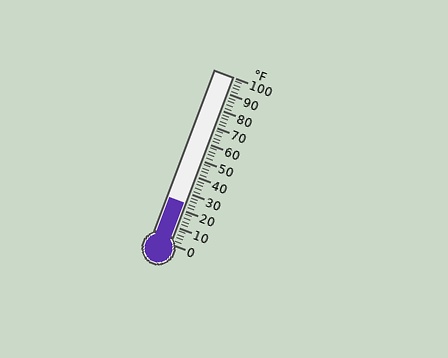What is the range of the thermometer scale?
The thermometer scale ranges from 0°F to 100°F.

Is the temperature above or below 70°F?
The temperature is below 70°F.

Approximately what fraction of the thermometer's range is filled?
The thermometer is filled to approximately 25% of its range.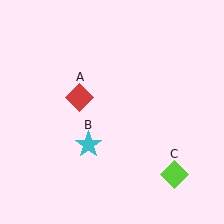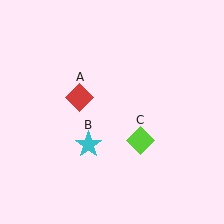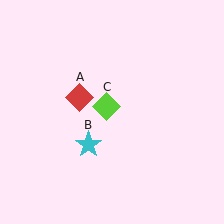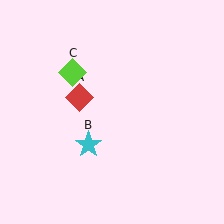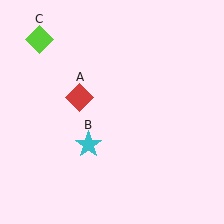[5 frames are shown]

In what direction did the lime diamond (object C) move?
The lime diamond (object C) moved up and to the left.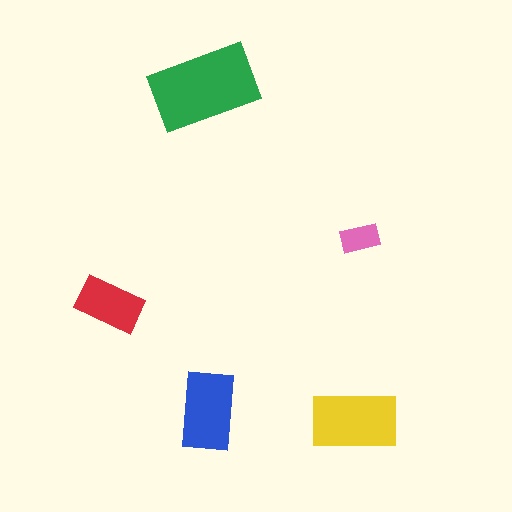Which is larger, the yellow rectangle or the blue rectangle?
The yellow one.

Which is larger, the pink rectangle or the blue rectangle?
The blue one.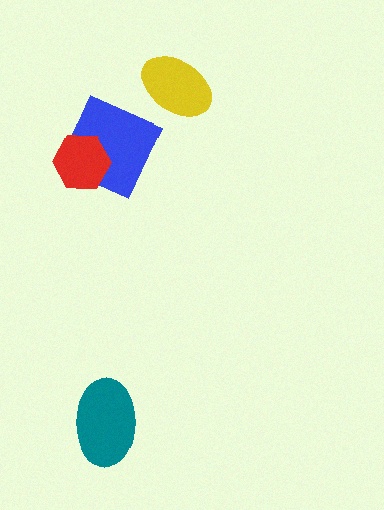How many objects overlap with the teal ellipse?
0 objects overlap with the teal ellipse.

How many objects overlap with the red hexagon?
1 object overlaps with the red hexagon.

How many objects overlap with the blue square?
1 object overlaps with the blue square.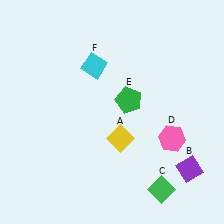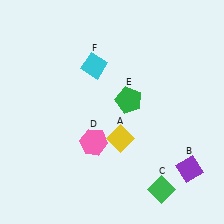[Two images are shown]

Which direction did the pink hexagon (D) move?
The pink hexagon (D) moved left.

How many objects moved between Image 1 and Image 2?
1 object moved between the two images.